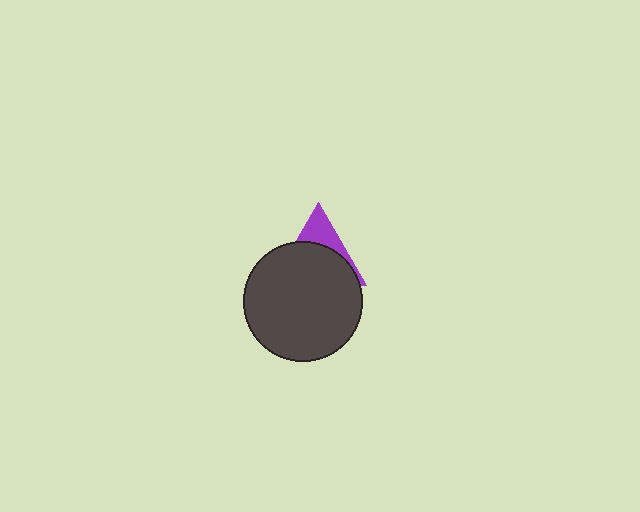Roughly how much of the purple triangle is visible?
A small part of it is visible (roughly 31%).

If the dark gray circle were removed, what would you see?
You would see the complete purple triangle.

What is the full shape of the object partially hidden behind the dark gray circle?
The partially hidden object is a purple triangle.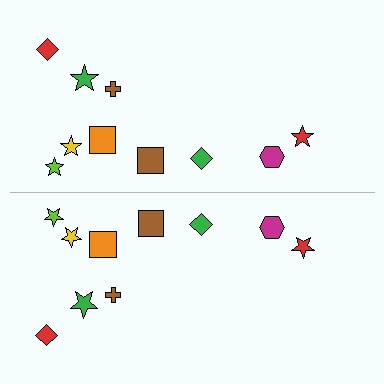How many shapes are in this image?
There are 20 shapes in this image.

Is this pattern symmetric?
Yes, this pattern has bilateral (reflection) symmetry.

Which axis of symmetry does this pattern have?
The pattern has a horizontal axis of symmetry running through the center of the image.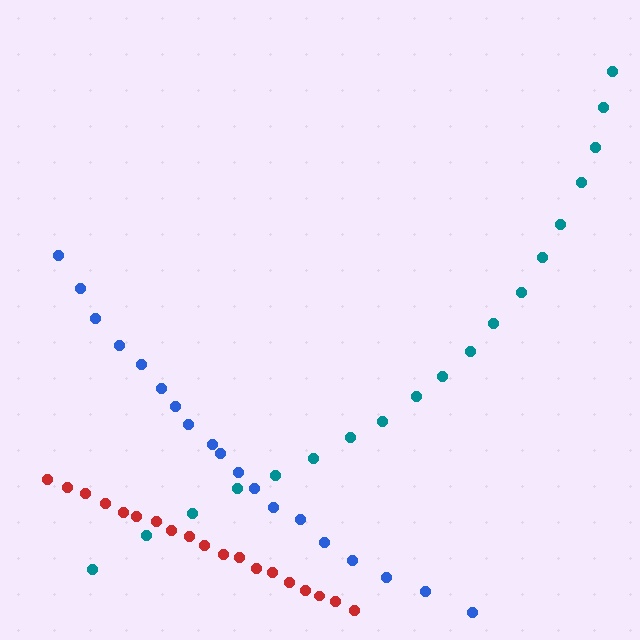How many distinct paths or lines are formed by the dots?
There are 3 distinct paths.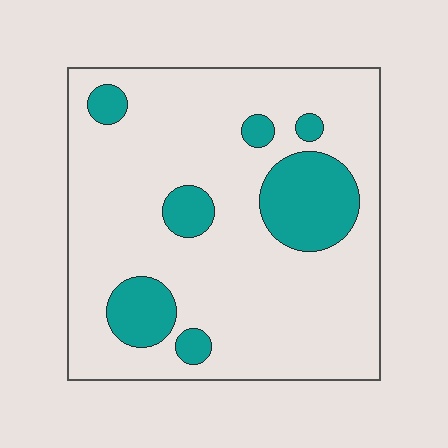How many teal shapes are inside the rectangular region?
7.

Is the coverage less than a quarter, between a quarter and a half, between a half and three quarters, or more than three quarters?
Less than a quarter.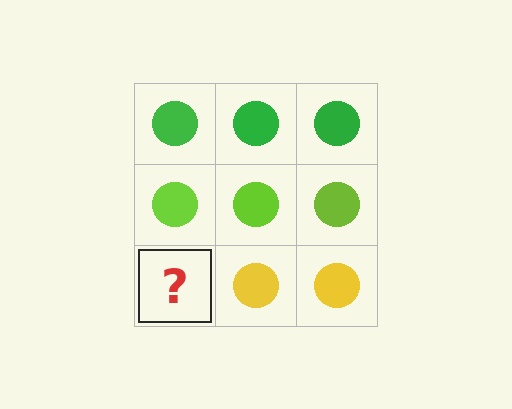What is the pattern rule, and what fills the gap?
The rule is that each row has a consistent color. The gap should be filled with a yellow circle.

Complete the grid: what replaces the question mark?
The question mark should be replaced with a yellow circle.